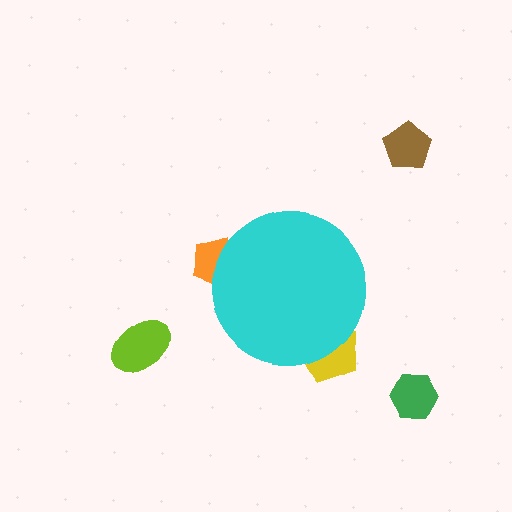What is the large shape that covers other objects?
A cyan circle.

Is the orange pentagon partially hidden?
Yes, the orange pentagon is partially hidden behind the cyan circle.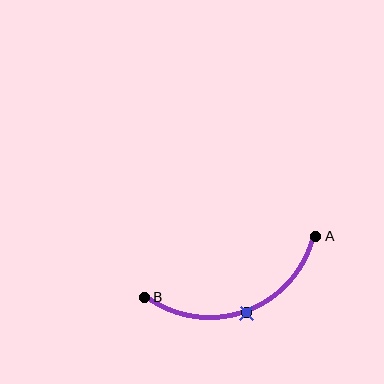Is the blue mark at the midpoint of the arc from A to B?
Yes. The blue mark lies on the arc at equal arc-length from both A and B — it is the arc midpoint.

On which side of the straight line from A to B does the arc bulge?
The arc bulges below the straight line connecting A and B.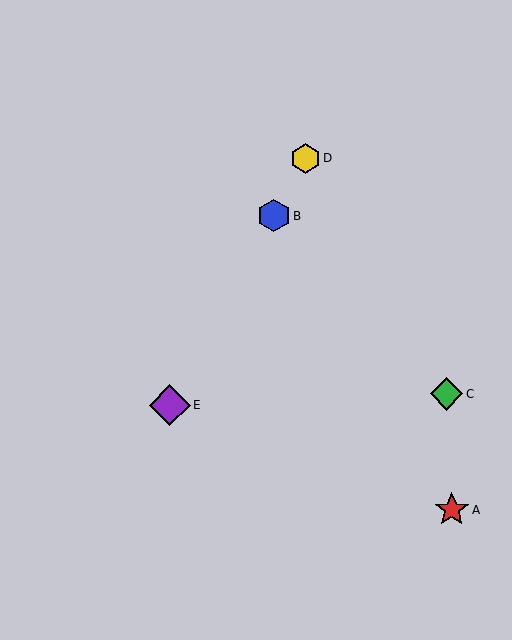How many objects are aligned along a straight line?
3 objects (B, D, E) are aligned along a straight line.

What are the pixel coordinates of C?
Object C is at (446, 394).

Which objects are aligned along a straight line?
Objects B, D, E are aligned along a straight line.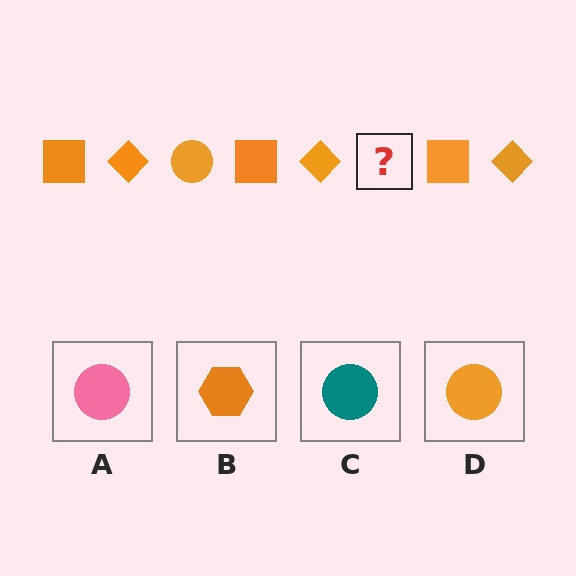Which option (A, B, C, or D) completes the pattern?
D.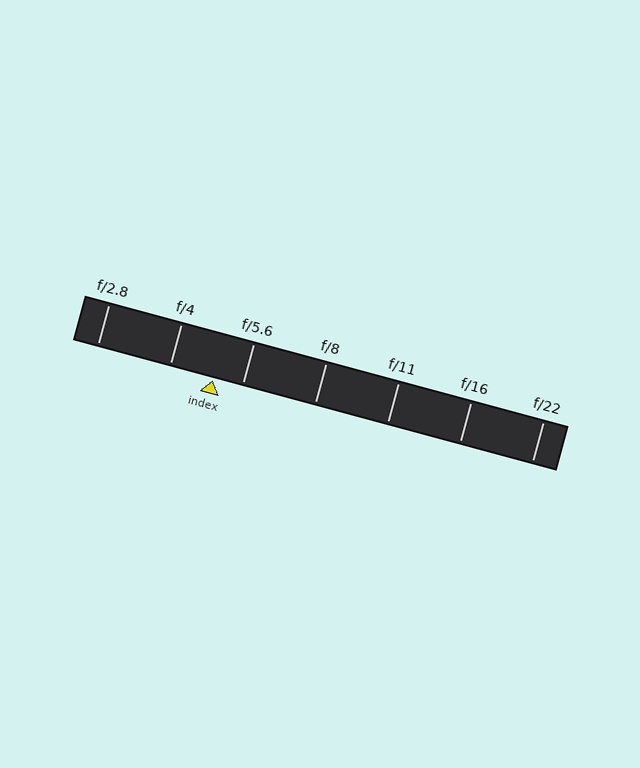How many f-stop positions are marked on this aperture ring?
There are 7 f-stop positions marked.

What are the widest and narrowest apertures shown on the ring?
The widest aperture shown is f/2.8 and the narrowest is f/22.